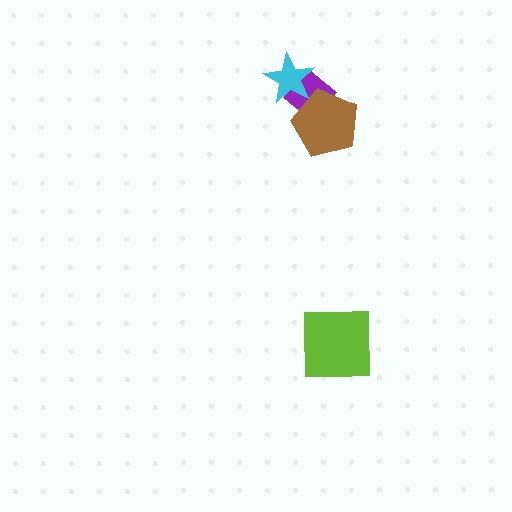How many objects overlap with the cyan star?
1 object overlaps with the cyan star.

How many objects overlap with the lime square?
0 objects overlap with the lime square.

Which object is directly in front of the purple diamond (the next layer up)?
The cyan star is directly in front of the purple diamond.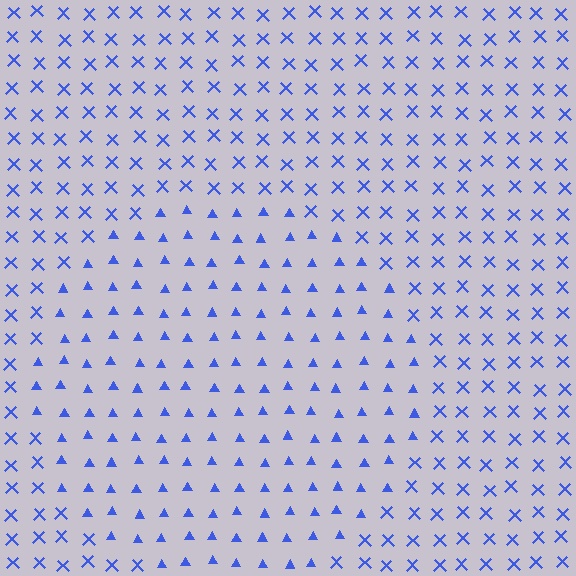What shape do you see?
I see a circle.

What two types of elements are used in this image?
The image uses triangles inside the circle region and X marks outside it.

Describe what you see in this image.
The image is filled with small blue elements arranged in a uniform grid. A circle-shaped region contains triangles, while the surrounding area contains X marks. The boundary is defined purely by the change in element shape.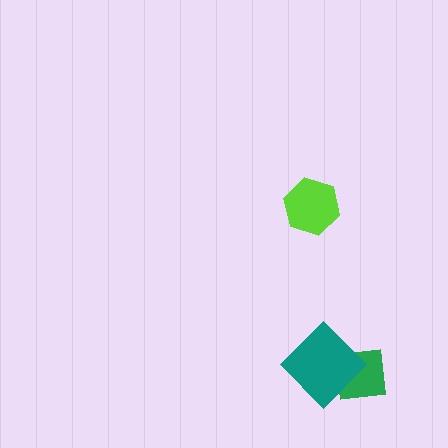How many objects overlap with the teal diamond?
1 object overlaps with the teal diamond.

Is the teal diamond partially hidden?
No, no other shape covers it.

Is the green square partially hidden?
Yes, it is partially covered by another shape.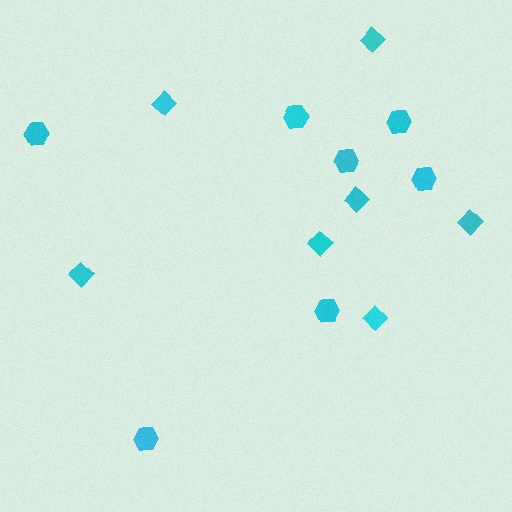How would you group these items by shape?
There are 2 groups: one group of diamonds (7) and one group of hexagons (7).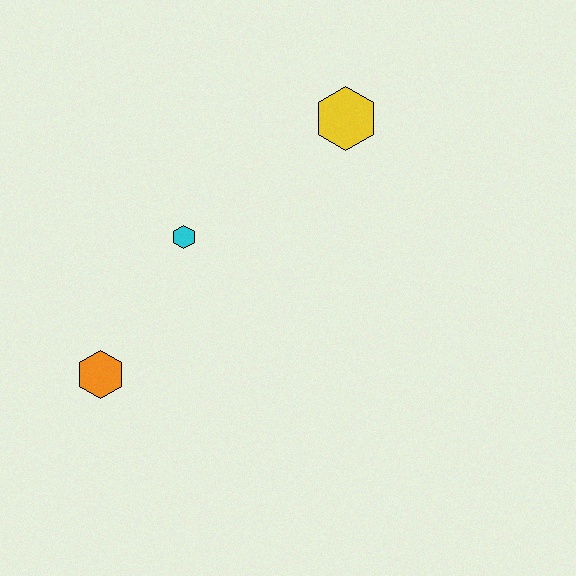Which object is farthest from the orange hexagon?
The yellow hexagon is farthest from the orange hexagon.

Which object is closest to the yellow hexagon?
The cyan hexagon is closest to the yellow hexagon.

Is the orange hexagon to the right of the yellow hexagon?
No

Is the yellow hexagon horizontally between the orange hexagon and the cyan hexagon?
No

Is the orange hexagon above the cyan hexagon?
No